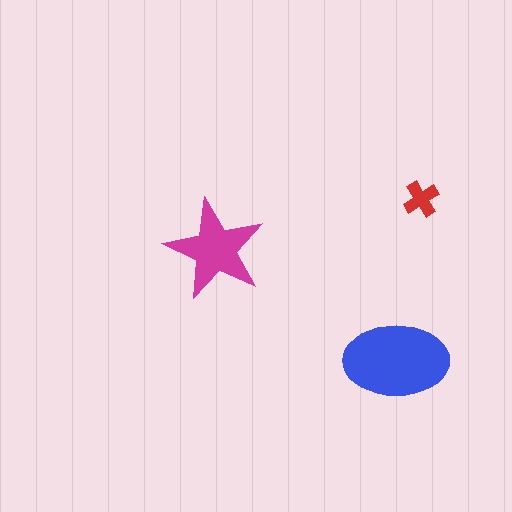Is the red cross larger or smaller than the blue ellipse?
Smaller.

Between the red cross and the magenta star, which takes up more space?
The magenta star.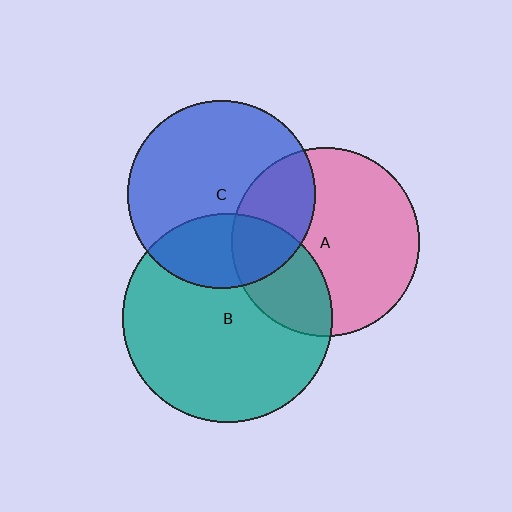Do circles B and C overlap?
Yes.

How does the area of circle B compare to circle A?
Approximately 1.2 times.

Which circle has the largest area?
Circle B (teal).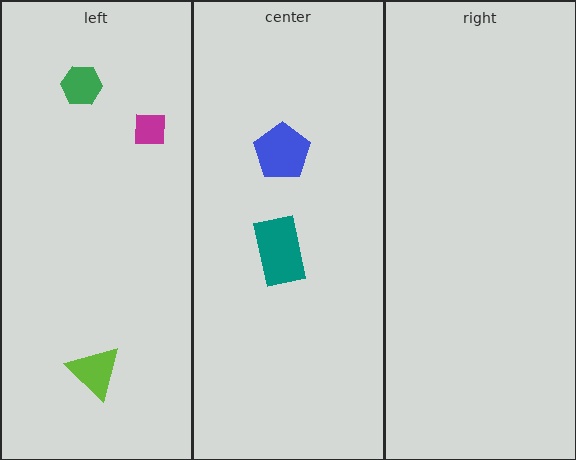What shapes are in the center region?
The teal rectangle, the blue pentagon.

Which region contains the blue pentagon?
The center region.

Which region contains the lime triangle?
The left region.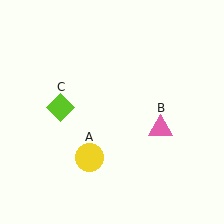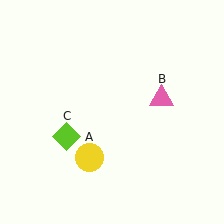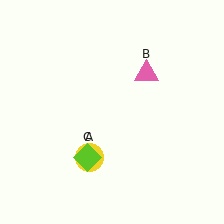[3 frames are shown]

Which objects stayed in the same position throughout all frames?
Yellow circle (object A) remained stationary.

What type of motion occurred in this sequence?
The pink triangle (object B), lime diamond (object C) rotated counterclockwise around the center of the scene.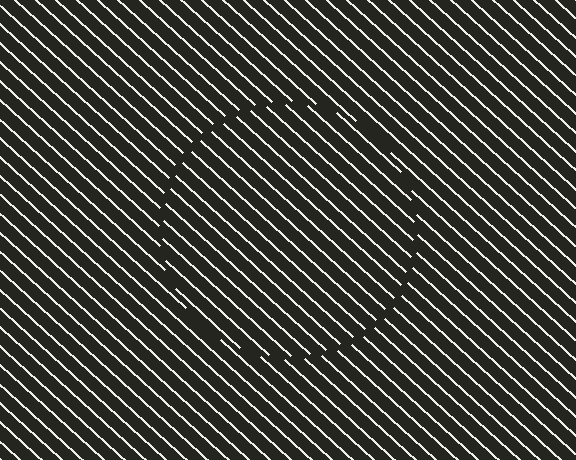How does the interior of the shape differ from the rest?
The interior of the shape contains the same grating, shifted by half a period — the contour is defined by the phase discontinuity where line-ends from the inner and outer gratings abut.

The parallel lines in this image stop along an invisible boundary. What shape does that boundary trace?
An illusory circle. The interior of the shape contains the same grating, shifted by half a period — the contour is defined by the phase discontinuity where line-ends from the inner and outer gratings abut.